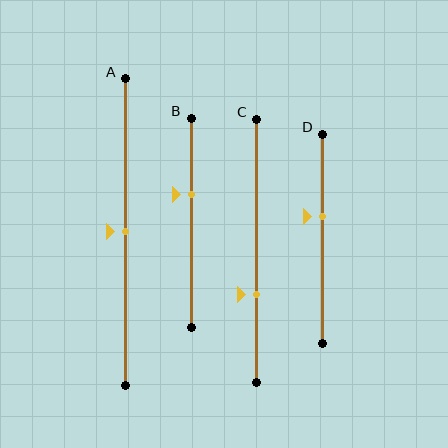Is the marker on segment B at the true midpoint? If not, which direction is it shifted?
No, the marker on segment B is shifted upward by about 13% of the segment length.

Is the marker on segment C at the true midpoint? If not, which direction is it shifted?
No, the marker on segment C is shifted downward by about 17% of the segment length.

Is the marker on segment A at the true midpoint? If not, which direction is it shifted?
Yes, the marker on segment A is at the true midpoint.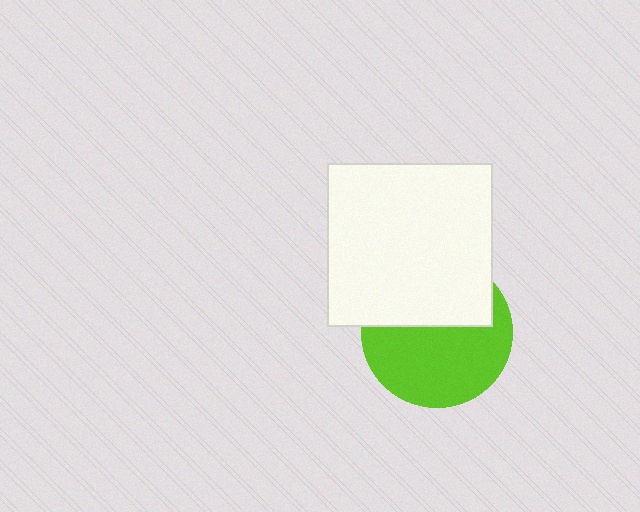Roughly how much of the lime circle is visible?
About half of it is visible (roughly 57%).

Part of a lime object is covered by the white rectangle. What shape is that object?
It is a circle.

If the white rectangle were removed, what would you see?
You would see the complete lime circle.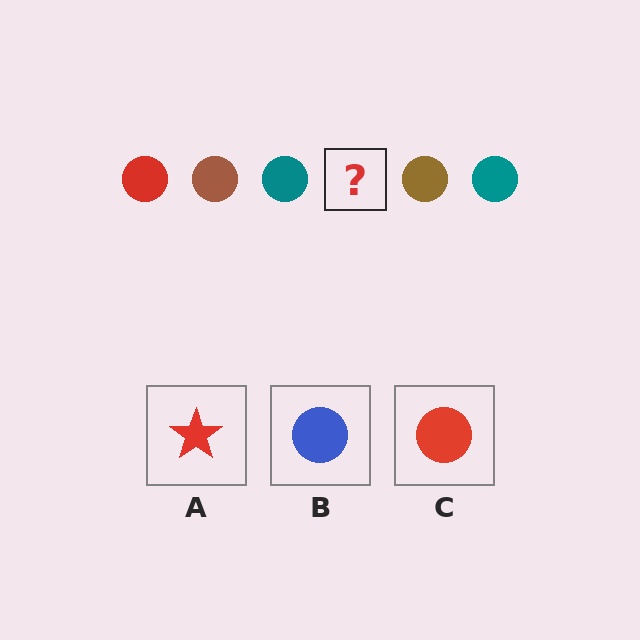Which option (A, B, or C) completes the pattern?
C.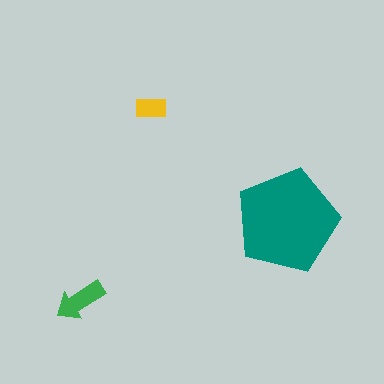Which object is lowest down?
The green arrow is bottommost.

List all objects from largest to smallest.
The teal pentagon, the green arrow, the yellow rectangle.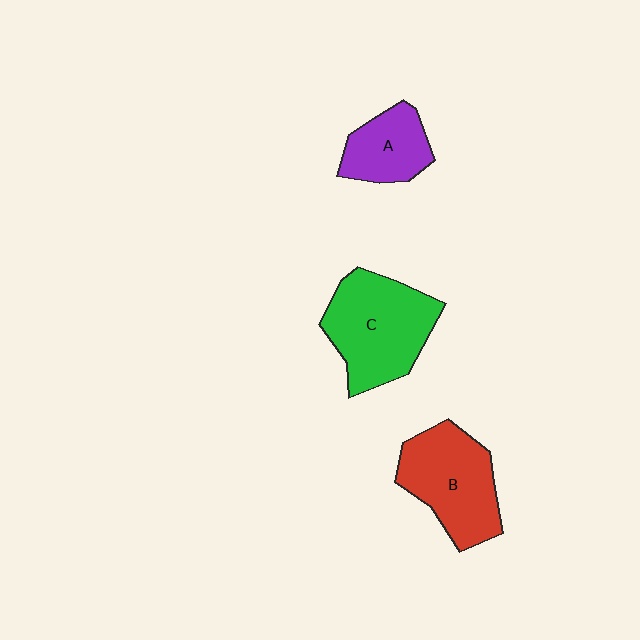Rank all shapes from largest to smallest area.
From largest to smallest: C (green), B (red), A (purple).